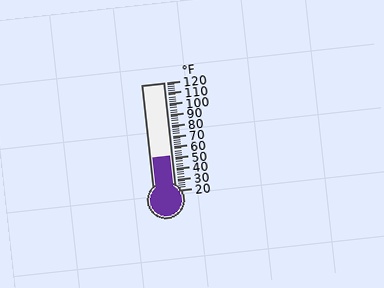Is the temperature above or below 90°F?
The temperature is below 90°F.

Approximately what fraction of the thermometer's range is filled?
The thermometer is filled to approximately 30% of its range.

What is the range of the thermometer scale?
The thermometer scale ranges from 20°F to 120°F.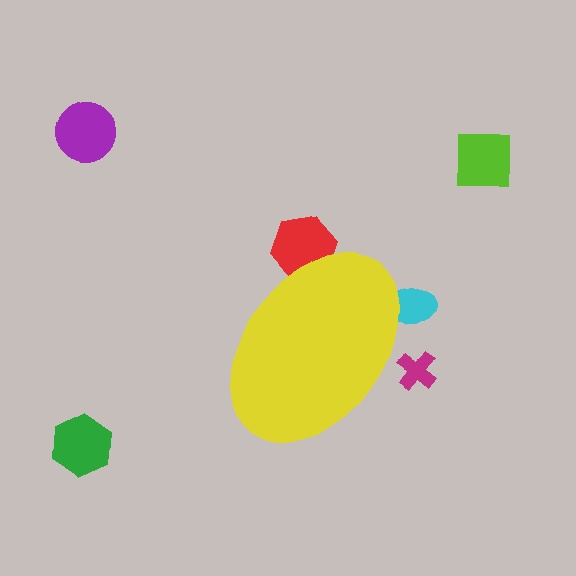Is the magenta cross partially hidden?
Yes, the magenta cross is partially hidden behind the yellow ellipse.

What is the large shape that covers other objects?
A yellow ellipse.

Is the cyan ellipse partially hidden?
Yes, the cyan ellipse is partially hidden behind the yellow ellipse.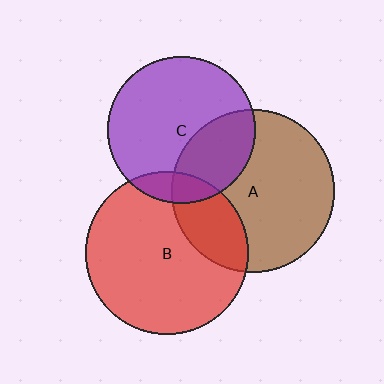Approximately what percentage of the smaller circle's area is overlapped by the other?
Approximately 30%.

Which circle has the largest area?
Circle B (red).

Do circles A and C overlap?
Yes.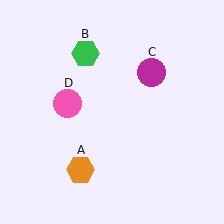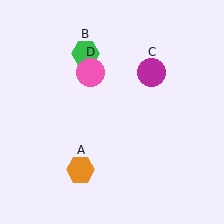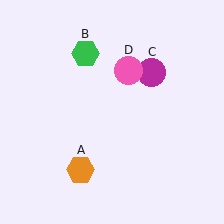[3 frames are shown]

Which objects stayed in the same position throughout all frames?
Orange hexagon (object A) and green hexagon (object B) and magenta circle (object C) remained stationary.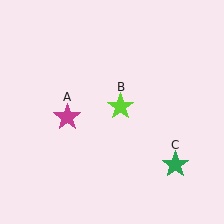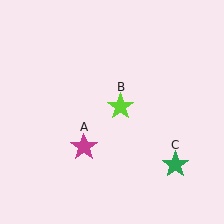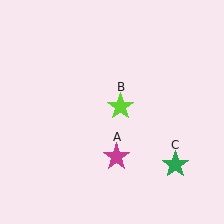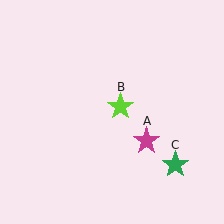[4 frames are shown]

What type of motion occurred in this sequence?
The magenta star (object A) rotated counterclockwise around the center of the scene.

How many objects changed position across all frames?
1 object changed position: magenta star (object A).